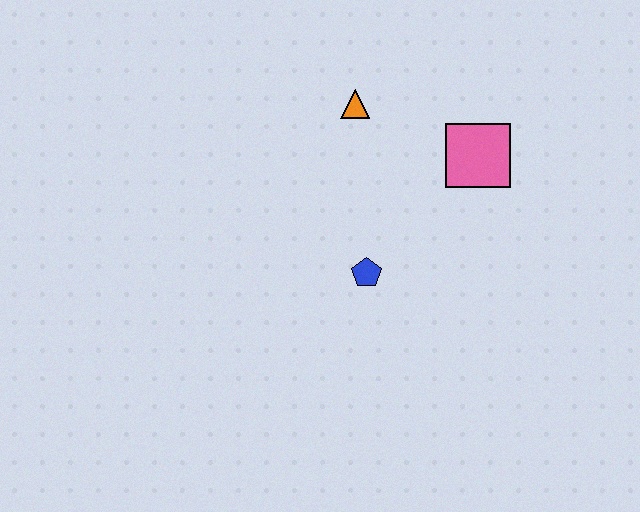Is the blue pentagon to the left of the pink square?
Yes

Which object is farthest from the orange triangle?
The blue pentagon is farthest from the orange triangle.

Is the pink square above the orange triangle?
No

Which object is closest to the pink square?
The orange triangle is closest to the pink square.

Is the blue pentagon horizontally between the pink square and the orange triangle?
Yes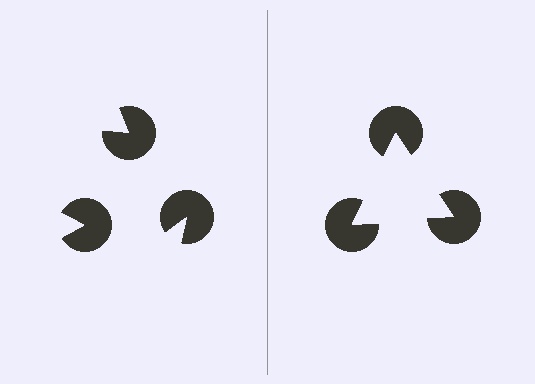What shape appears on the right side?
An illusory triangle.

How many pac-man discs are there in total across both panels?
6 — 3 on each side.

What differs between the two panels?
The pac-man discs are positioned identically on both sides; only the wedge orientations differ. On the right they align to a triangle; on the left they are misaligned.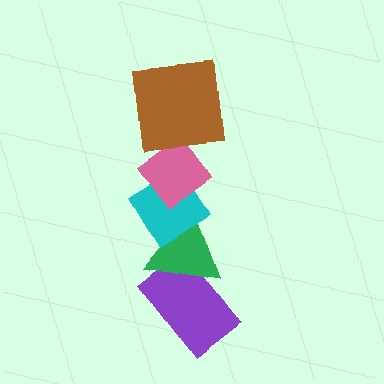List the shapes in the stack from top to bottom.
From top to bottom: the brown square, the pink diamond, the cyan diamond, the green triangle, the purple rectangle.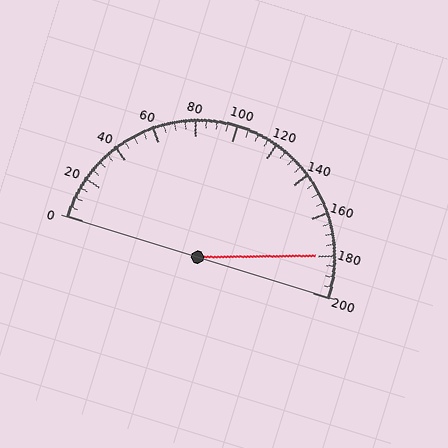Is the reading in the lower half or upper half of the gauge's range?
The reading is in the upper half of the range (0 to 200).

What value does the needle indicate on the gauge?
The needle indicates approximately 180.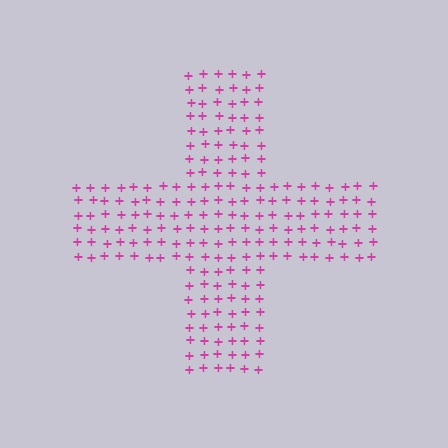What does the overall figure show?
The overall figure shows a cross.